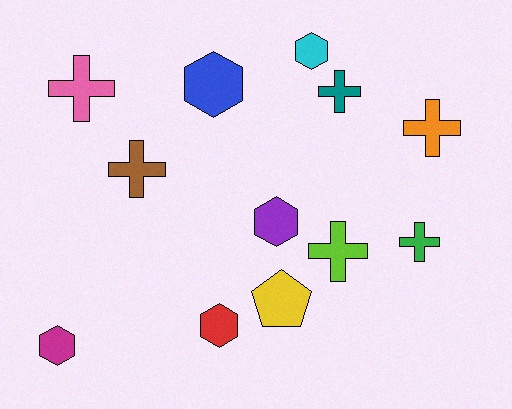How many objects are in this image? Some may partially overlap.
There are 12 objects.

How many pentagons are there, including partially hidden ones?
There is 1 pentagon.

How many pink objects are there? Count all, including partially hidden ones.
There is 1 pink object.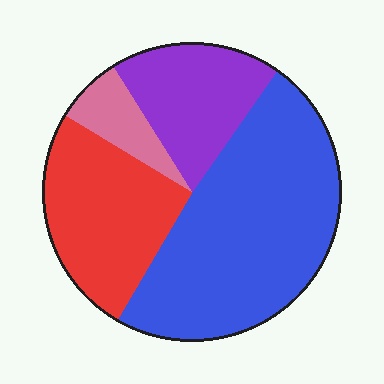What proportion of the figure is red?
Red takes up about one quarter (1/4) of the figure.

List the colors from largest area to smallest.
From largest to smallest: blue, red, purple, pink.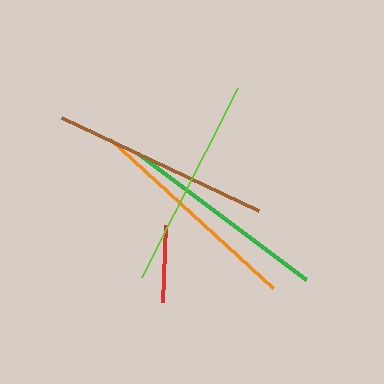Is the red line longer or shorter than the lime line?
The lime line is longer than the red line.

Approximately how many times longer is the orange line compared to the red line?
The orange line is approximately 2.9 times the length of the red line.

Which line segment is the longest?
The orange line is the longest at approximately 221 pixels.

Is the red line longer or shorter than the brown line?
The brown line is longer than the red line.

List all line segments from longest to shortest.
From longest to shortest: orange, brown, lime, green, red.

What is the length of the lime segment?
The lime segment is approximately 212 pixels long.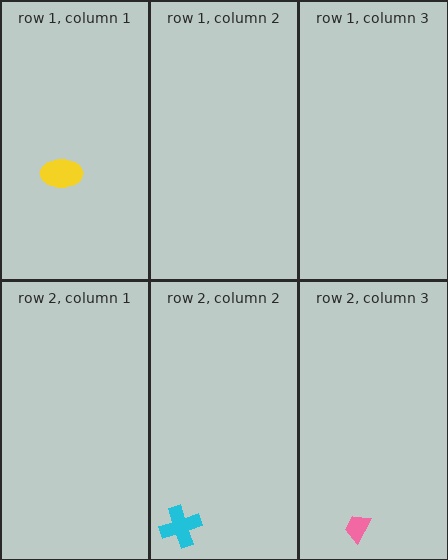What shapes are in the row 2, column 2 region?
The cyan cross.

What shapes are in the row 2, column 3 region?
The pink trapezoid.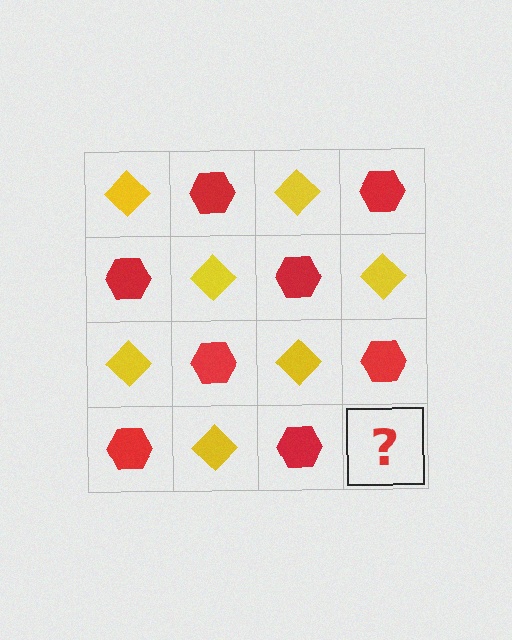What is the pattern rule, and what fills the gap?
The rule is that it alternates yellow diamond and red hexagon in a checkerboard pattern. The gap should be filled with a yellow diamond.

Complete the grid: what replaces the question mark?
The question mark should be replaced with a yellow diamond.